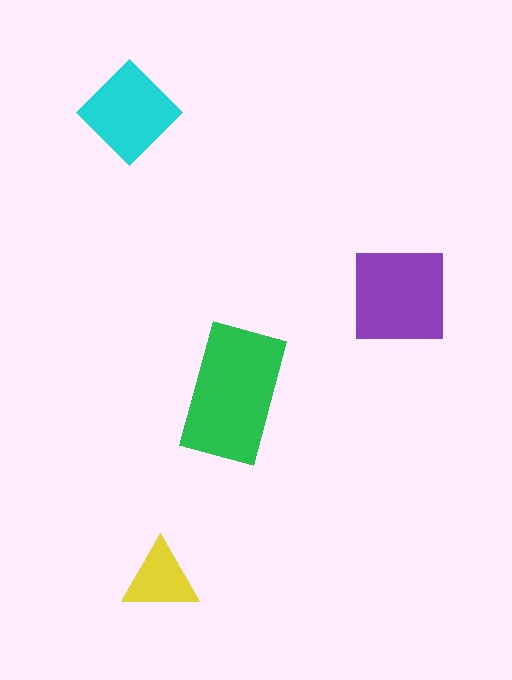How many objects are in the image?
There are 4 objects in the image.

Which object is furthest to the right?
The purple square is rightmost.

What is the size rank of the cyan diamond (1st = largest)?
3rd.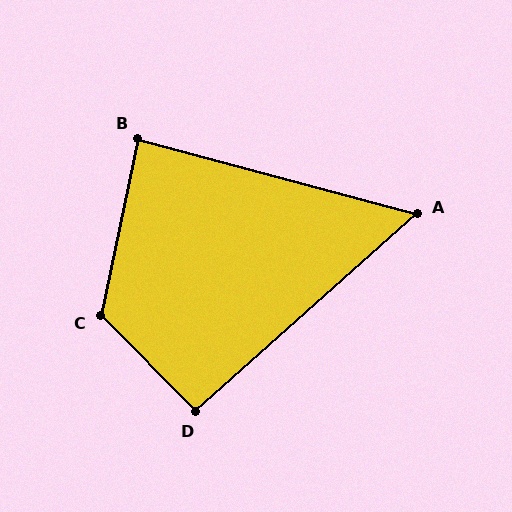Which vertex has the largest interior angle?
C, at approximately 123 degrees.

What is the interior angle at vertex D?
Approximately 93 degrees (approximately right).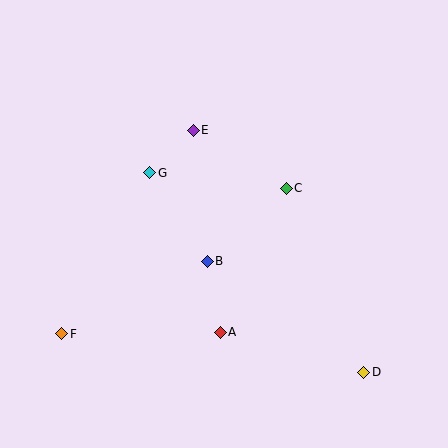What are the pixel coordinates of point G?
Point G is at (150, 173).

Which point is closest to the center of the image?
Point B at (207, 261) is closest to the center.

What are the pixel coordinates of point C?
Point C is at (286, 188).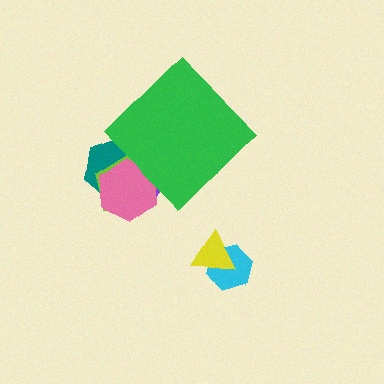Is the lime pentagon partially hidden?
Yes, the lime pentagon is partially hidden behind the green diamond.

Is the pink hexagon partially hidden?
Yes, the pink hexagon is partially hidden behind the green diamond.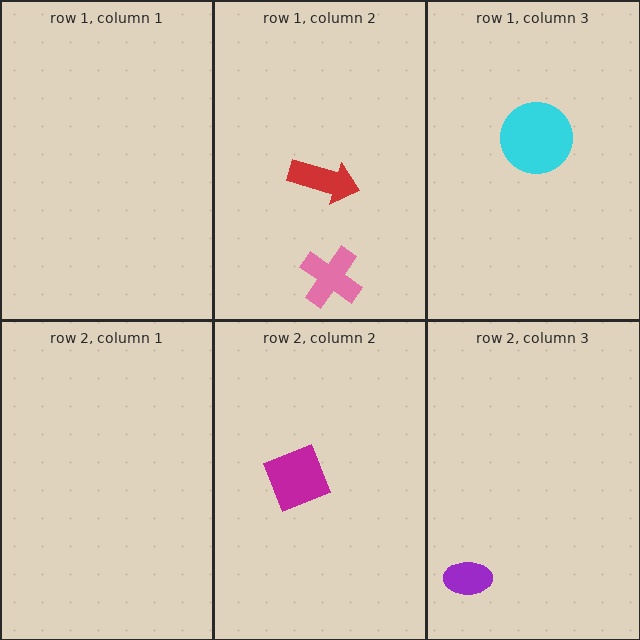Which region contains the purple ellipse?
The row 2, column 3 region.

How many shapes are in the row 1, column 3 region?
1.